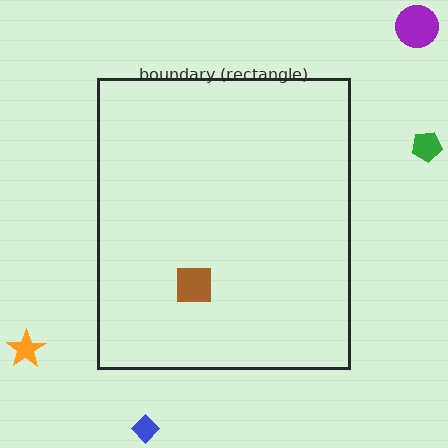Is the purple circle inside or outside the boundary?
Outside.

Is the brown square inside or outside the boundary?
Inside.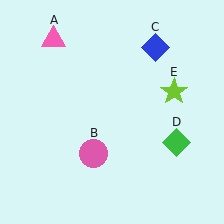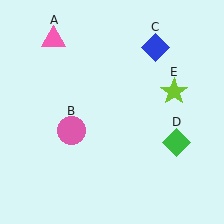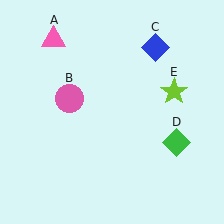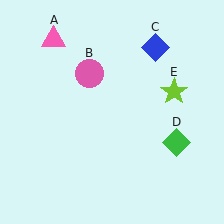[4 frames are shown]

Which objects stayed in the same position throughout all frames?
Pink triangle (object A) and blue diamond (object C) and green diamond (object D) and lime star (object E) remained stationary.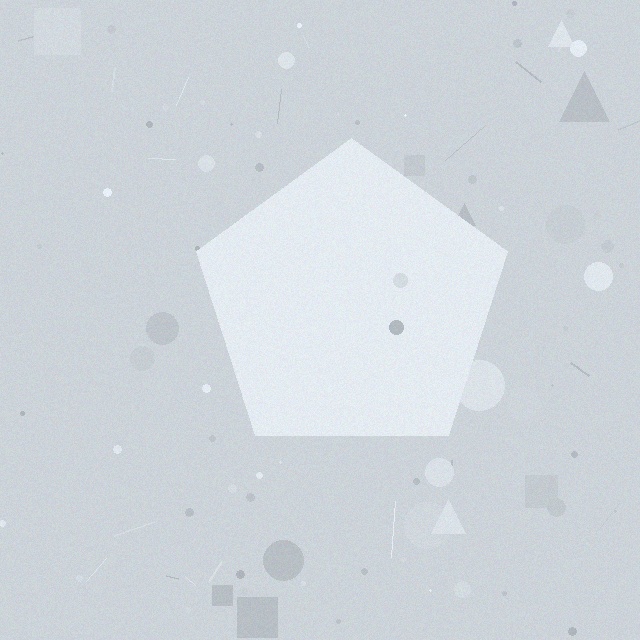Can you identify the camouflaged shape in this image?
The camouflaged shape is a pentagon.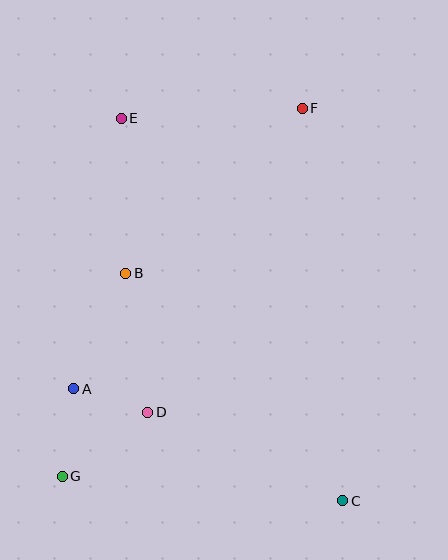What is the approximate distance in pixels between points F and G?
The distance between F and G is approximately 440 pixels.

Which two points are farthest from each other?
Points C and E are farthest from each other.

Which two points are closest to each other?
Points A and D are closest to each other.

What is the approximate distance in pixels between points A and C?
The distance between A and C is approximately 291 pixels.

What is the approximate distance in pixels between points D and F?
The distance between D and F is approximately 341 pixels.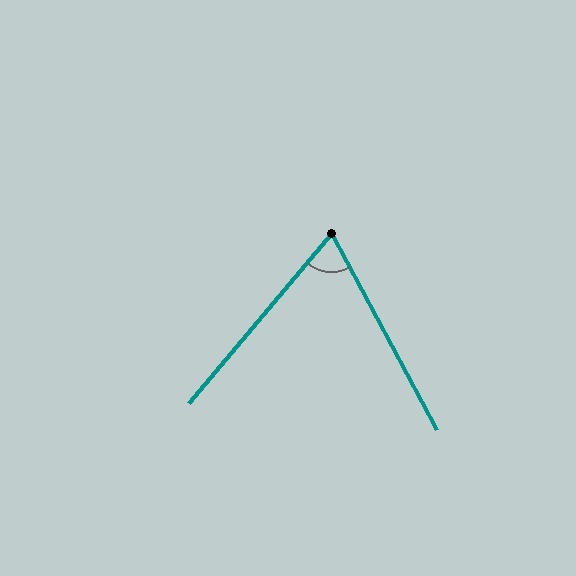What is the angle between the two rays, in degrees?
Approximately 68 degrees.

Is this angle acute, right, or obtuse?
It is acute.